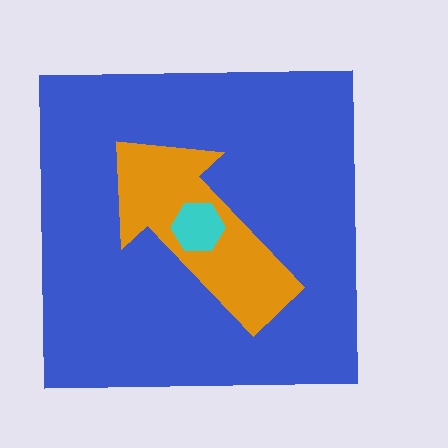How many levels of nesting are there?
3.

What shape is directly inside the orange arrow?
The cyan hexagon.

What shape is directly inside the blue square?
The orange arrow.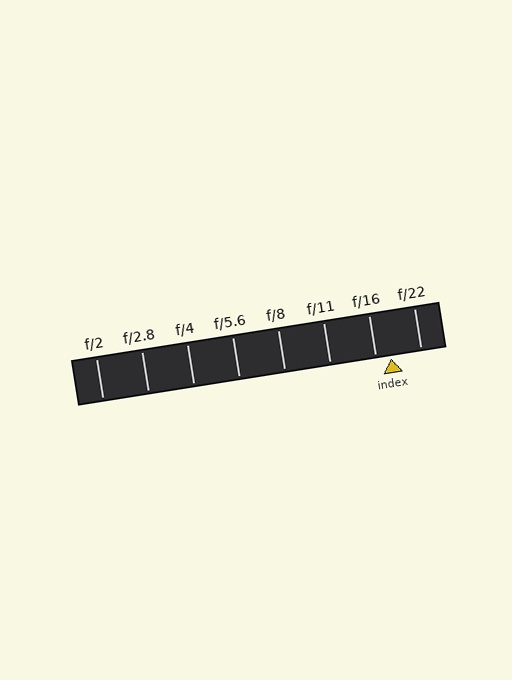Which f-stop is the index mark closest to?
The index mark is closest to f/16.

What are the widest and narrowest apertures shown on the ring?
The widest aperture shown is f/2 and the narrowest is f/22.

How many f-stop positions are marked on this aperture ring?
There are 8 f-stop positions marked.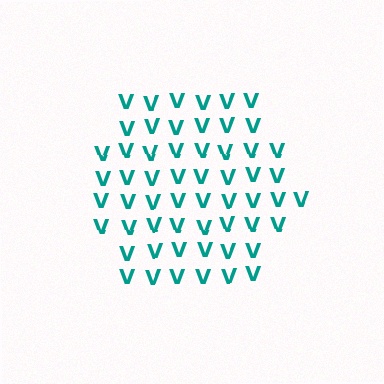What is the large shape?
The large shape is a hexagon.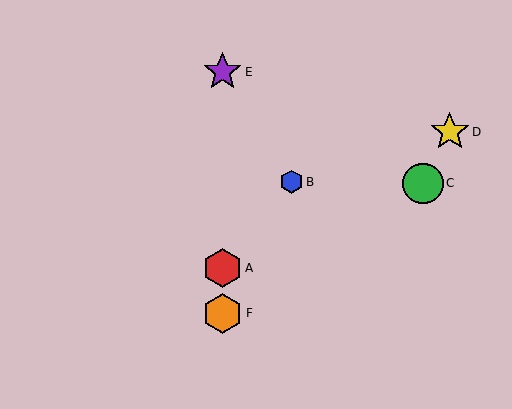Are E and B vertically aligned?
No, E is at x≈222 and B is at x≈292.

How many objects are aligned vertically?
3 objects (A, E, F) are aligned vertically.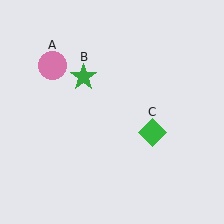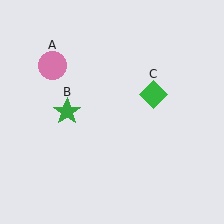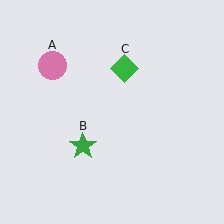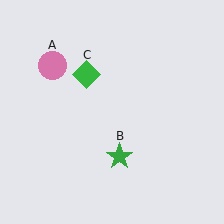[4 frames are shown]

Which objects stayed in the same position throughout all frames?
Pink circle (object A) remained stationary.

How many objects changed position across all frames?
2 objects changed position: green star (object B), green diamond (object C).